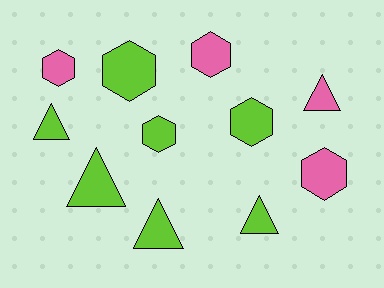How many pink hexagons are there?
There are 3 pink hexagons.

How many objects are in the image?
There are 11 objects.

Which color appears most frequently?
Lime, with 7 objects.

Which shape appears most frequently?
Hexagon, with 6 objects.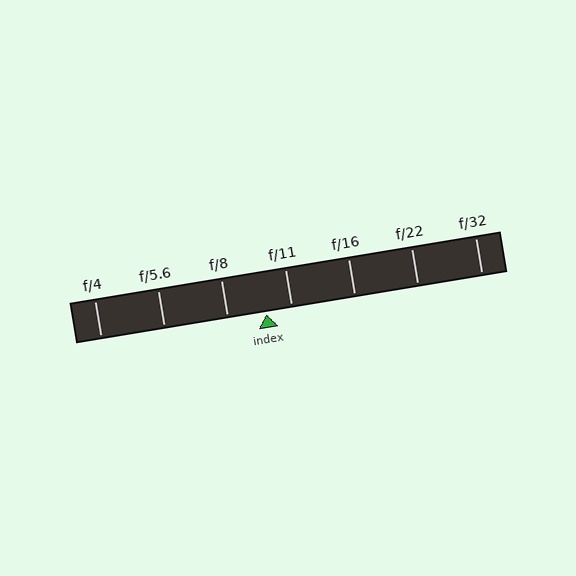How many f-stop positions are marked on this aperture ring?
There are 7 f-stop positions marked.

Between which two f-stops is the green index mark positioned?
The index mark is between f/8 and f/11.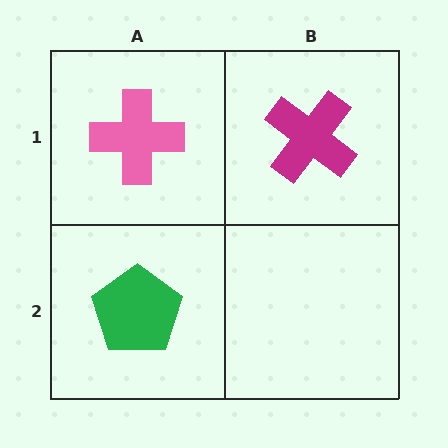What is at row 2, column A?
A green pentagon.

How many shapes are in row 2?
1 shape.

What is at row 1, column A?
A pink cross.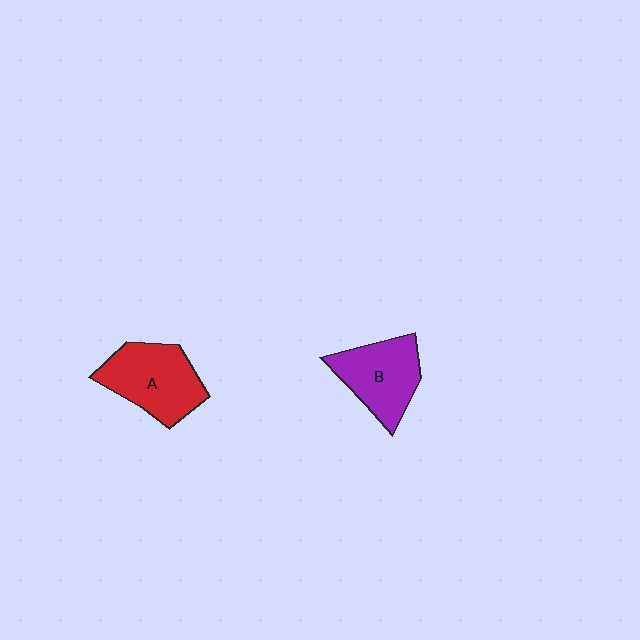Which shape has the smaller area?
Shape B (purple).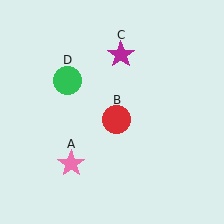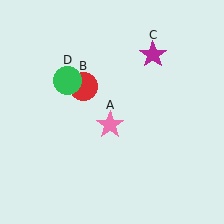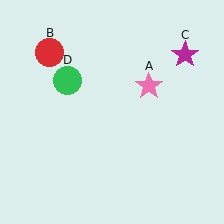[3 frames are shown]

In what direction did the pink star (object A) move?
The pink star (object A) moved up and to the right.